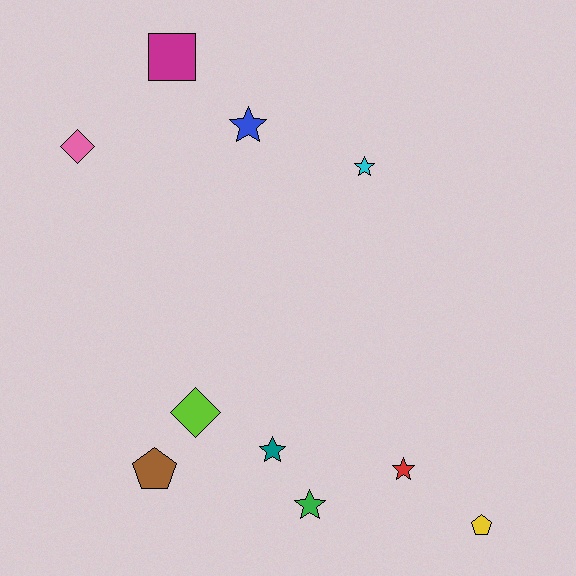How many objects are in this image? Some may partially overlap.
There are 10 objects.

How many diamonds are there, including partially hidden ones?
There are 2 diamonds.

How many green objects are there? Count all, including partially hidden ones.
There is 1 green object.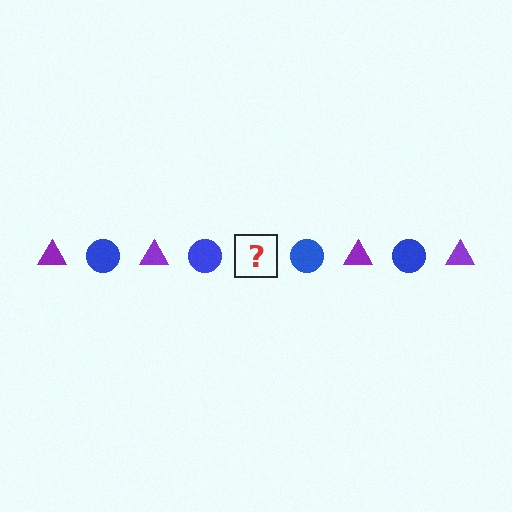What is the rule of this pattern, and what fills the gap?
The rule is that the pattern alternates between purple triangle and blue circle. The gap should be filled with a purple triangle.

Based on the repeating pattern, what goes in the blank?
The blank should be a purple triangle.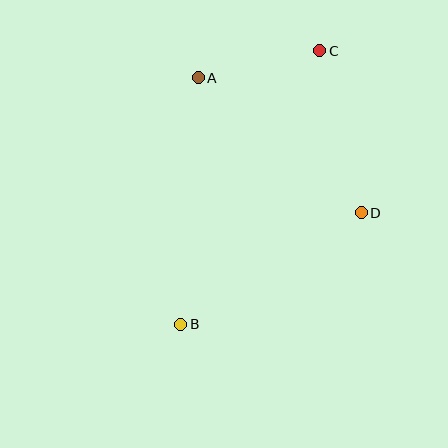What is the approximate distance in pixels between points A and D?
The distance between A and D is approximately 211 pixels.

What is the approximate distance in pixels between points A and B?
The distance between A and B is approximately 247 pixels.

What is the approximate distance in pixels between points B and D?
The distance between B and D is approximately 212 pixels.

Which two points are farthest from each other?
Points B and C are farthest from each other.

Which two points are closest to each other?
Points A and C are closest to each other.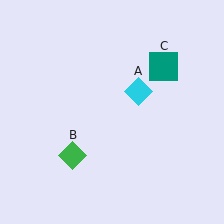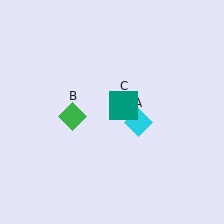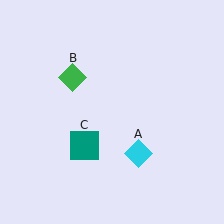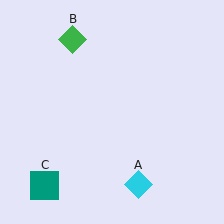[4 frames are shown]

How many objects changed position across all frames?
3 objects changed position: cyan diamond (object A), green diamond (object B), teal square (object C).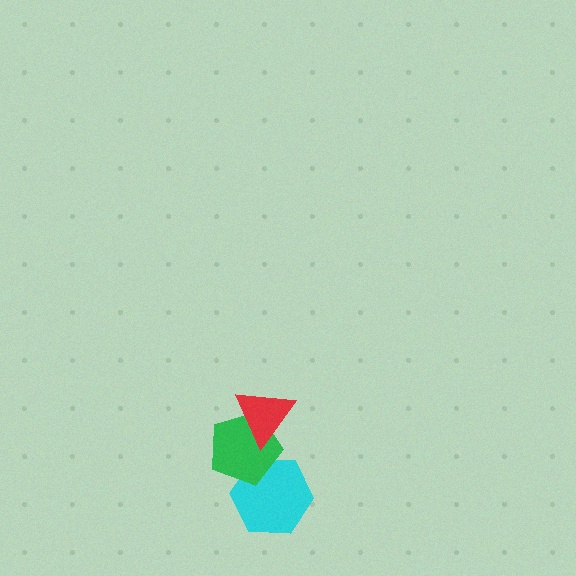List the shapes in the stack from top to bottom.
From top to bottom: the red triangle, the green pentagon, the cyan hexagon.